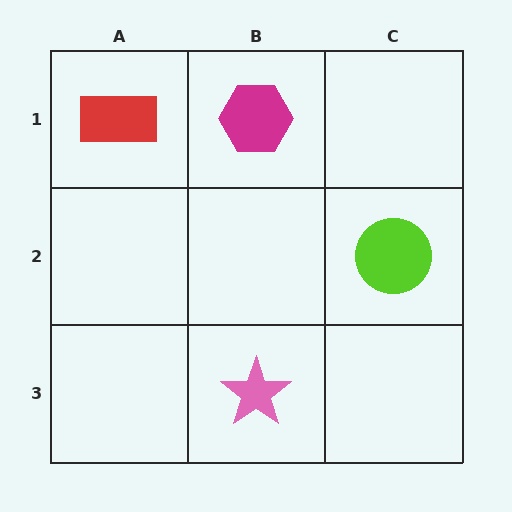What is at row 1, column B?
A magenta hexagon.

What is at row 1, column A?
A red rectangle.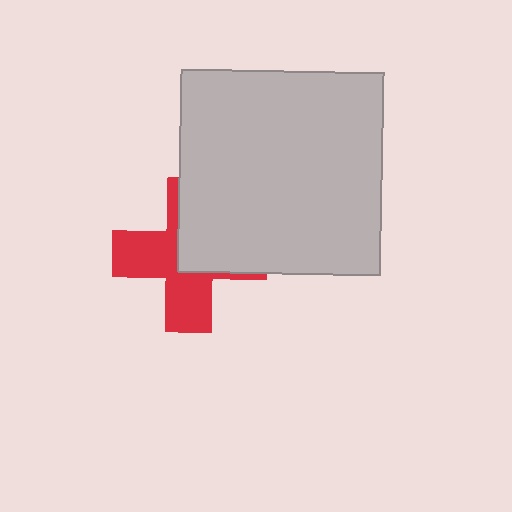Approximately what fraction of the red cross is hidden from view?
Roughly 45% of the red cross is hidden behind the light gray square.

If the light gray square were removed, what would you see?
You would see the complete red cross.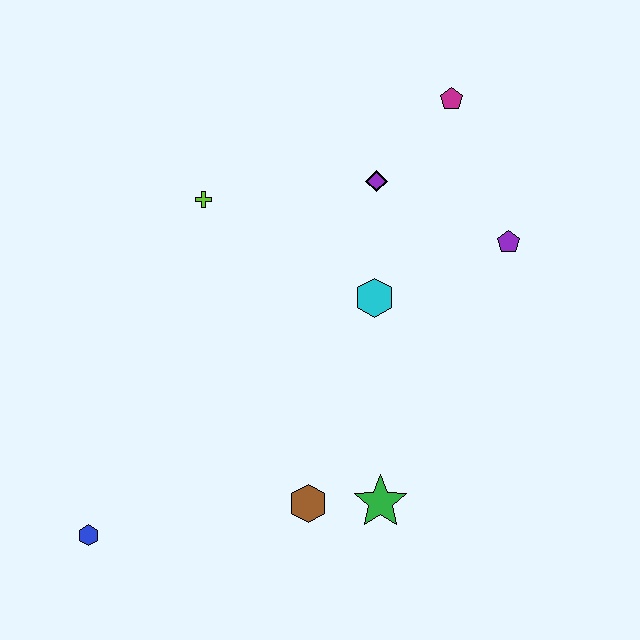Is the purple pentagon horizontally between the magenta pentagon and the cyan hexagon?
No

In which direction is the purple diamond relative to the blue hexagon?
The purple diamond is above the blue hexagon.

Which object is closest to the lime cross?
The purple diamond is closest to the lime cross.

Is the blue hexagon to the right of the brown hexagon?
No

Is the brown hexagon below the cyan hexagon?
Yes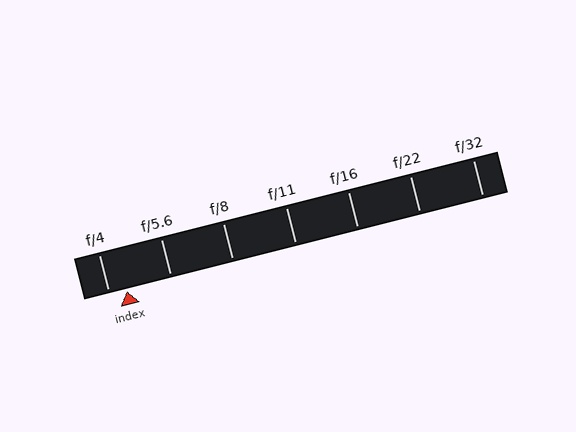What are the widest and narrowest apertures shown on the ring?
The widest aperture shown is f/4 and the narrowest is f/32.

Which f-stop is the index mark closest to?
The index mark is closest to f/4.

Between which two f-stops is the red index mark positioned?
The index mark is between f/4 and f/5.6.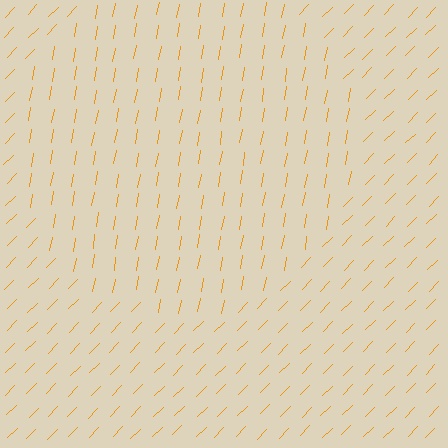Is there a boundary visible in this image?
Yes, there is a texture boundary formed by a change in line orientation.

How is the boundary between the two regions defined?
The boundary is defined purely by a change in line orientation (approximately 34 degrees difference). All lines are the same color and thickness.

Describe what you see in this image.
The image is filled with small orange line segments. A circle region in the image has lines oriented differently from the surrounding lines, creating a visible texture boundary.